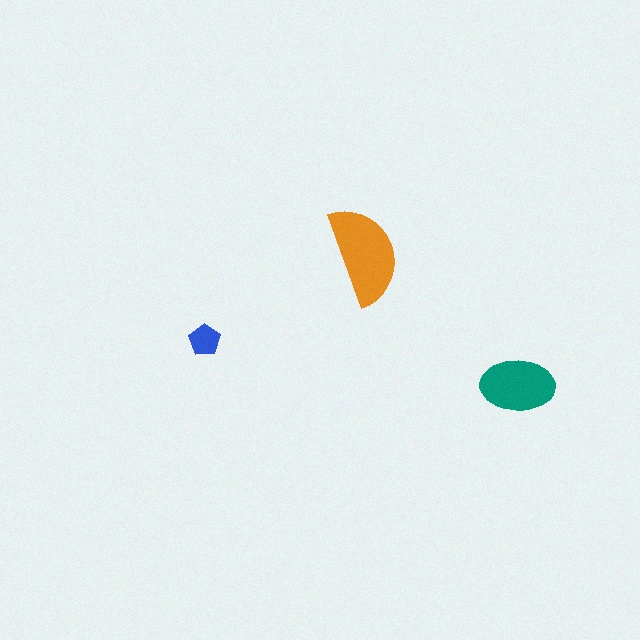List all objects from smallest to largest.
The blue pentagon, the teal ellipse, the orange semicircle.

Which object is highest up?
The orange semicircle is topmost.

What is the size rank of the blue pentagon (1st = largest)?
3rd.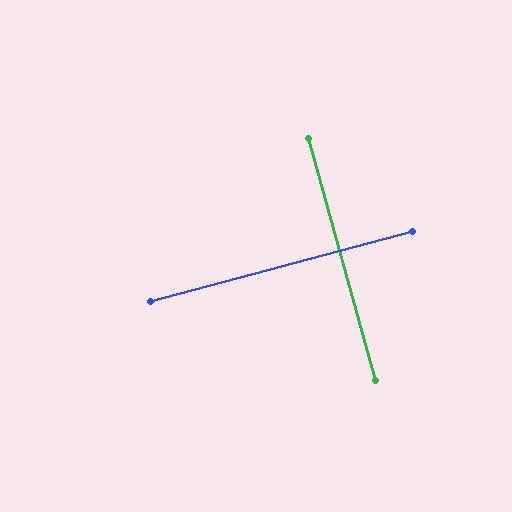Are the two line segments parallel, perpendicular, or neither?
Perpendicular — they meet at approximately 90°.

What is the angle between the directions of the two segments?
Approximately 90 degrees.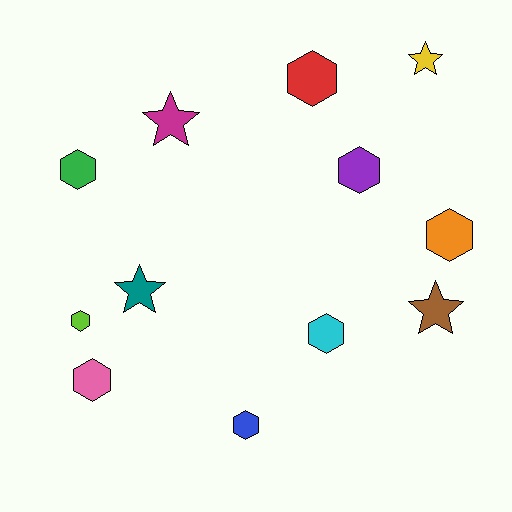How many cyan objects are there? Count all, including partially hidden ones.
There is 1 cyan object.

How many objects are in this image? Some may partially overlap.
There are 12 objects.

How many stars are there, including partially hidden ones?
There are 4 stars.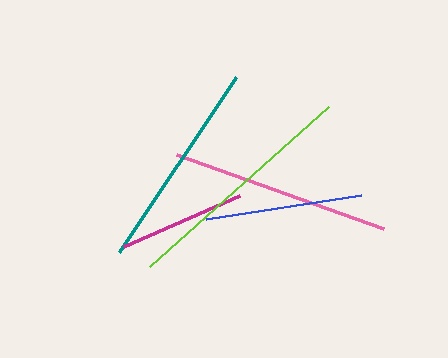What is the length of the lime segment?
The lime segment is approximately 240 pixels long.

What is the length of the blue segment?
The blue segment is approximately 157 pixels long.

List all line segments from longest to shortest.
From longest to shortest: lime, pink, teal, blue, magenta.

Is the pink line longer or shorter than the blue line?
The pink line is longer than the blue line.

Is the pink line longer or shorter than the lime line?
The lime line is longer than the pink line.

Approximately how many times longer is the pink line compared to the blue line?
The pink line is approximately 1.4 times the length of the blue line.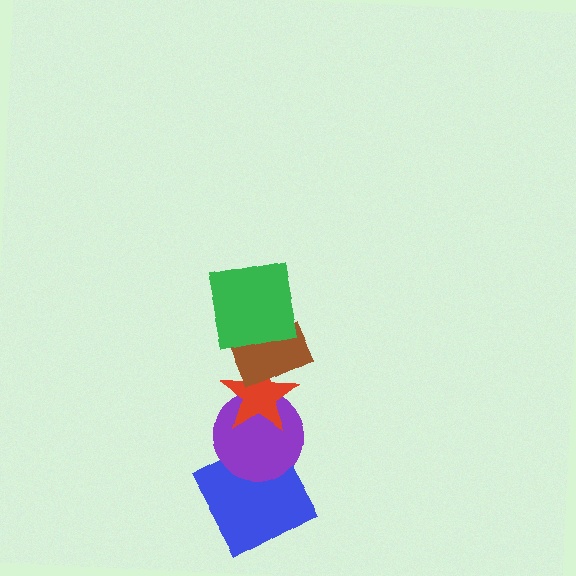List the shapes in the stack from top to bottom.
From top to bottom: the green square, the brown rectangle, the red star, the purple circle, the blue square.